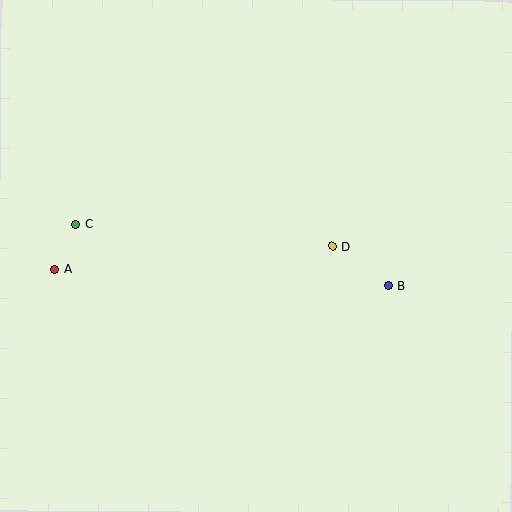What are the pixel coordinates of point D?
Point D is at (332, 246).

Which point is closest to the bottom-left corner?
Point A is closest to the bottom-left corner.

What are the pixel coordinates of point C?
Point C is at (76, 224).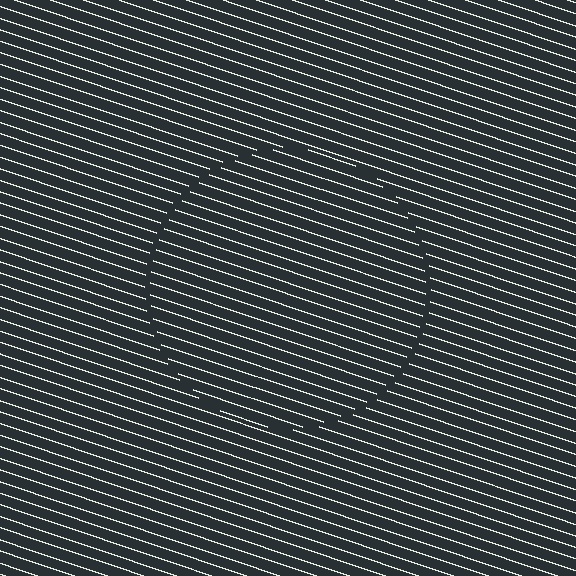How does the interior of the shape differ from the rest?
The interior of the shape contains the same grating, shifted by half a period — the contour is defined by the phase discontinuity where line-ends from the inner and outer gratings abut.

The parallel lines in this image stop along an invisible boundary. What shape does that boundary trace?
An illusory circle. The interior of the shape contains the same grating, shifted by half a period — the contour is defined by the phase discontinuity where line-ends from the inner and outer gratings abut.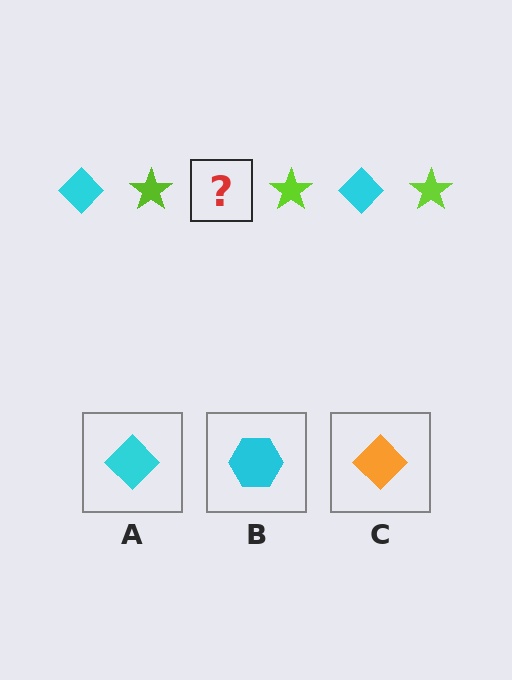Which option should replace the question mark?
Option A.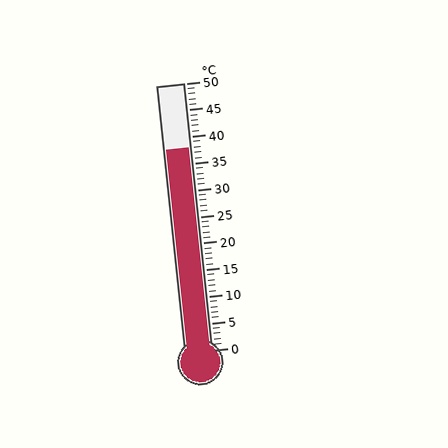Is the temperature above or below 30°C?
The temperature is above 30°C.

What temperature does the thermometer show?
The thermometer shows approximately 38°C.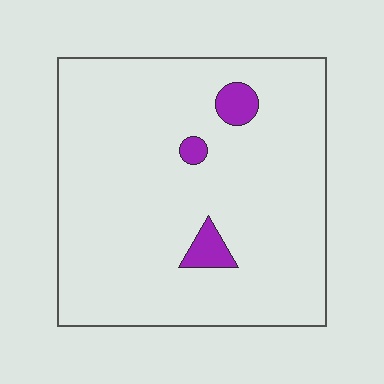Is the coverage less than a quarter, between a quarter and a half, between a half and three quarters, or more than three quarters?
Less than a quarter.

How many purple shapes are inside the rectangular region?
3.